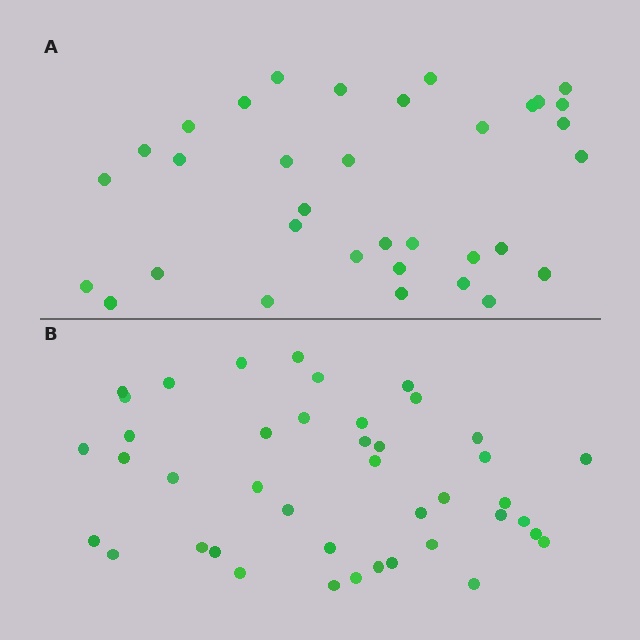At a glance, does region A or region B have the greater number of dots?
Region B (the bottom region) has more dots.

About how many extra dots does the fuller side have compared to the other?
Region B has roughly 8 or so more dots than region A.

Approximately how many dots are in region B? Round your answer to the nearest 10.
About 40 dots. (The exact count is 42, which rounds to 40.)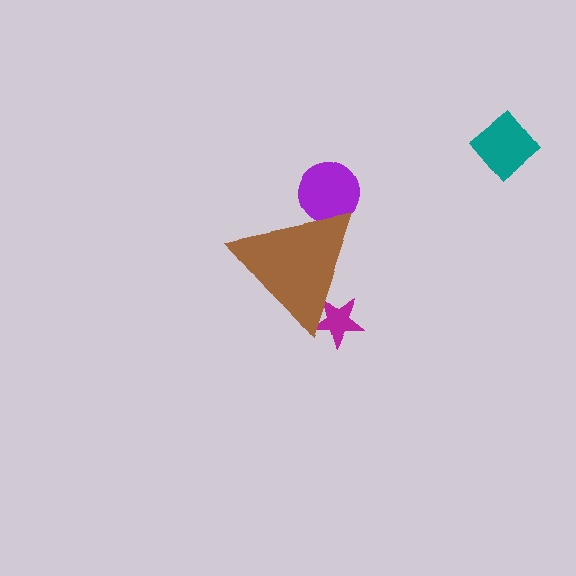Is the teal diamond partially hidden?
No, the teal diamond is fully visible.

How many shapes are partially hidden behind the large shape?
2 shapes are partially hidden.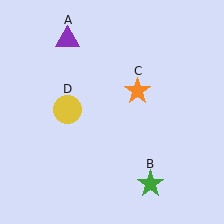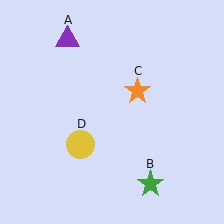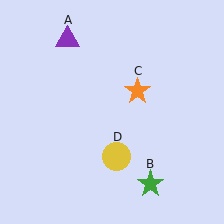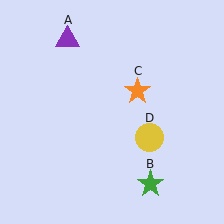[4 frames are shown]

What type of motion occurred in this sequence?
The yellow circle (object D) rotated counterclockwise around the center of the scene.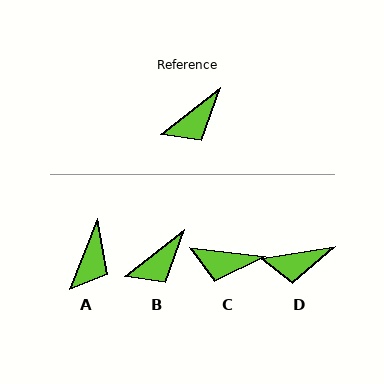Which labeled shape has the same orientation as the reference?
B.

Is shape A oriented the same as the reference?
No, it is off by about 31 degrees.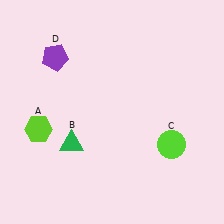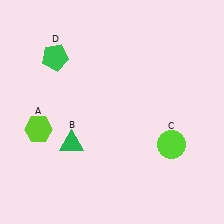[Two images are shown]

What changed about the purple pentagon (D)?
In Image 1, D is purple. In Image 2, it changed to green.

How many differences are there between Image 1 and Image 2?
There is 1 difference between the two images.